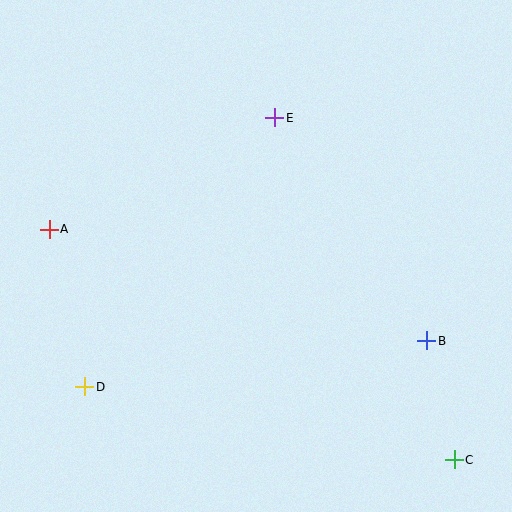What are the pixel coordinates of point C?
Point C is at (454, 460).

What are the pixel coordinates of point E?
Point E is at (275, 118).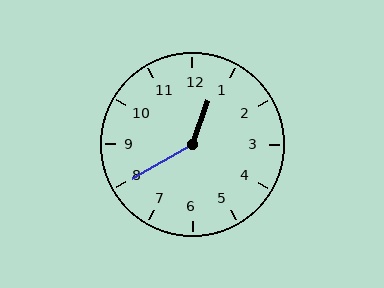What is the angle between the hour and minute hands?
Approximately 140 degrees.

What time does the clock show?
12:40.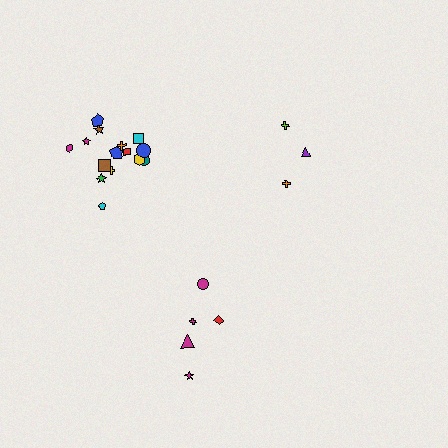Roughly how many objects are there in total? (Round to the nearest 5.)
Roughly 25 objects in total.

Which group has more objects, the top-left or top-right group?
The top-left group.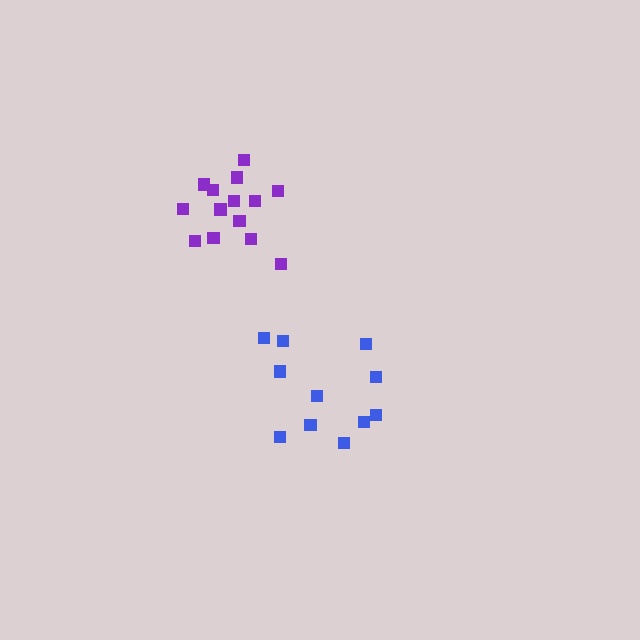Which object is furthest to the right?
The blue cluster is rightmost.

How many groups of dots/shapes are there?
There are 2 groups.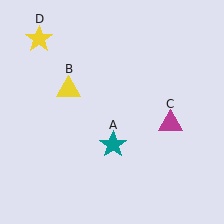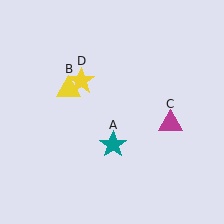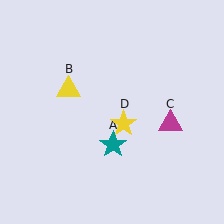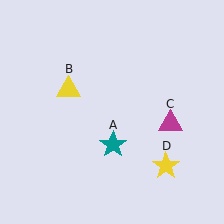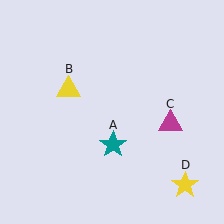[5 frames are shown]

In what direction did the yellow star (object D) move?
The yellow star (object D) moved down and to the right.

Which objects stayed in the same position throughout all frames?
Teal star (object A) and yellow triangle (object B) and magenta triangle (object C) remained stationary.